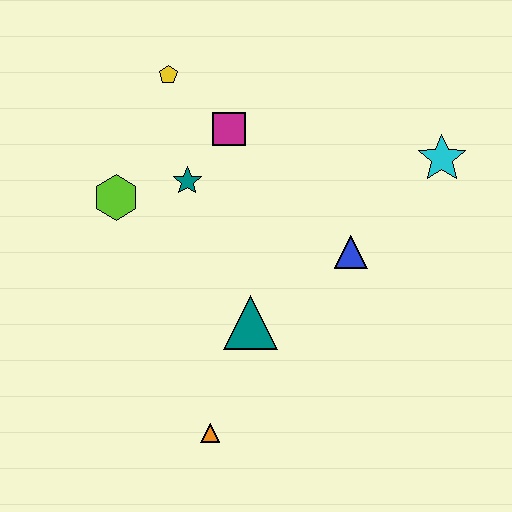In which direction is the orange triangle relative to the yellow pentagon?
The orange triangle is below the yellow pentagon.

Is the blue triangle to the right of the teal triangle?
Yes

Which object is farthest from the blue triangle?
The yellow pentagon is farthest from the blue triangle.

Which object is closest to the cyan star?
The blue triangle is closest to the cyan star.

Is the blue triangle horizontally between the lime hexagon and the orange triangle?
No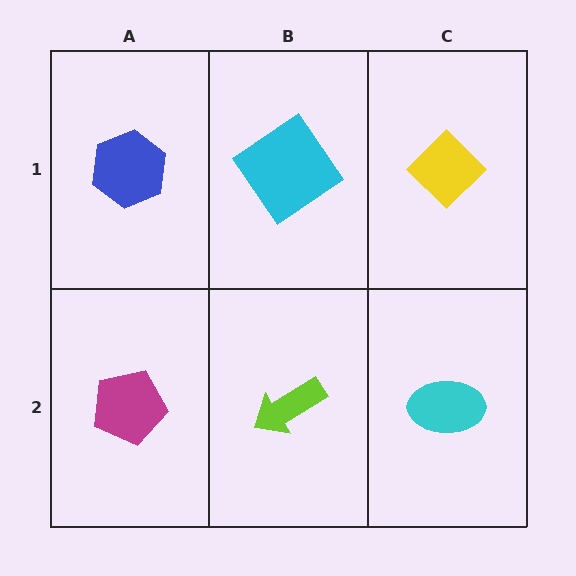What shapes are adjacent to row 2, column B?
A cyan diamond (row 1, column B), a magenta pentagon (row 2, column A), a cyan ellipse (row 2, column C).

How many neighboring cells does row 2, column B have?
3.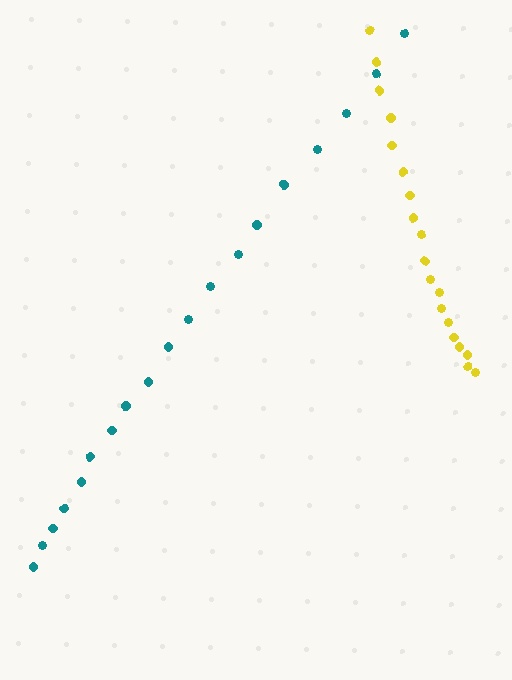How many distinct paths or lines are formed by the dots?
There are 2 distinct paths.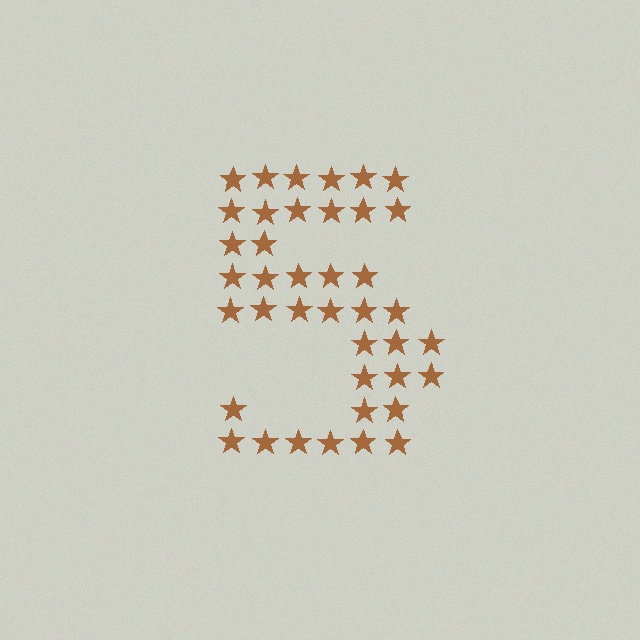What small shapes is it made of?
It is made of small stars.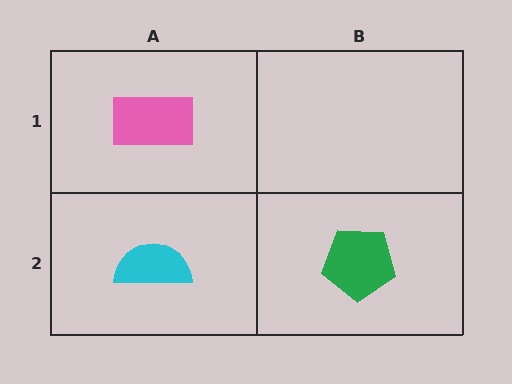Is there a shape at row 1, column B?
No, that cell is empty.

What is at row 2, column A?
A cyan semicircle.